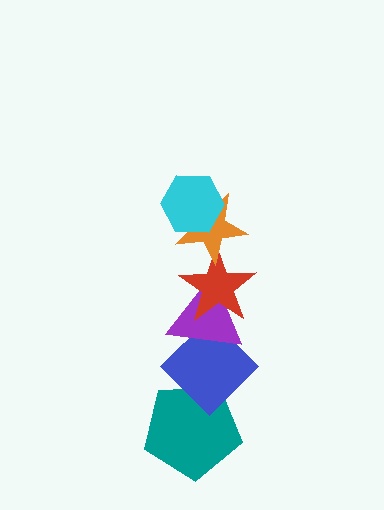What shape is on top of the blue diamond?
The purple triangle is on top of the blue diamond.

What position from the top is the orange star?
The orange star is 2nd from the top.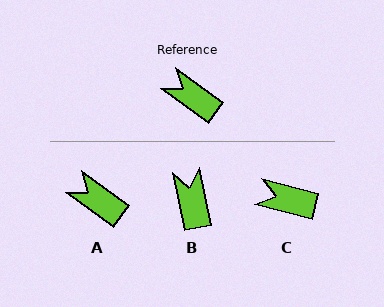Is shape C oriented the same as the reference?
No, it is off by about 22 degrees.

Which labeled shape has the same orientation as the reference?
A.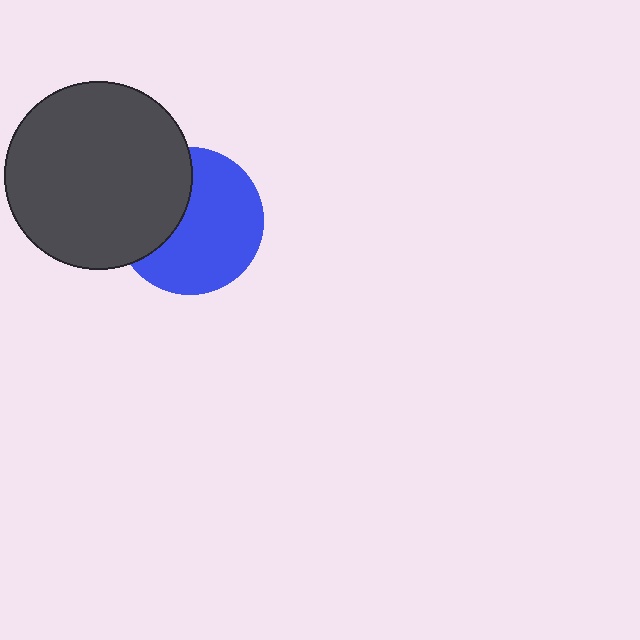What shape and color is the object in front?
The object in front is a dark gray circle.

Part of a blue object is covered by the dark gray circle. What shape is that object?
It is a circle.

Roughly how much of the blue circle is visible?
About half of it is visible (roughly 64%).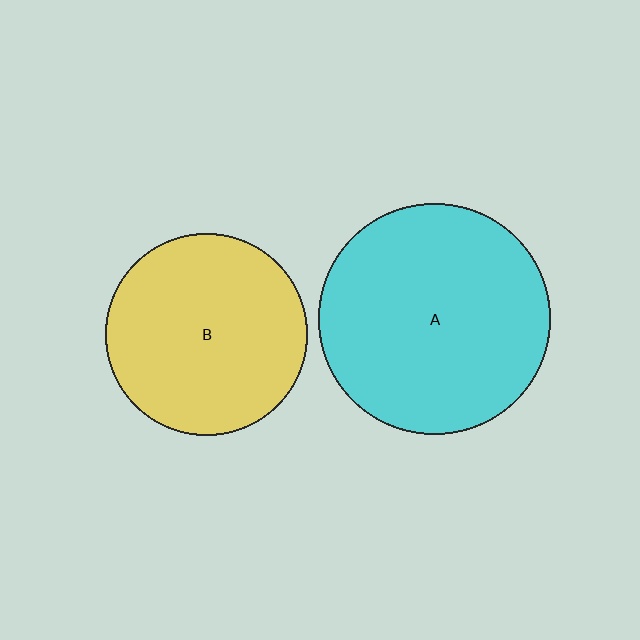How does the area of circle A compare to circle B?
Approximately 1.3 times.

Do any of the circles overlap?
No, none of the circles overlap.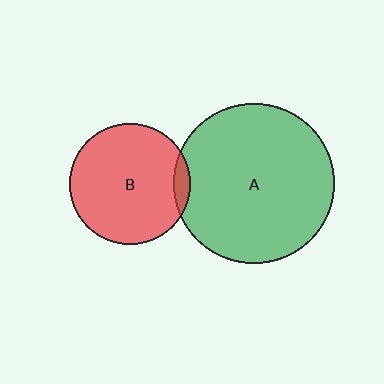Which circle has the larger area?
Circle A (green).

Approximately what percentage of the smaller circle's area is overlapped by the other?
Approximately 5%.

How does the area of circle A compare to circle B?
Approximately 1.8 times.